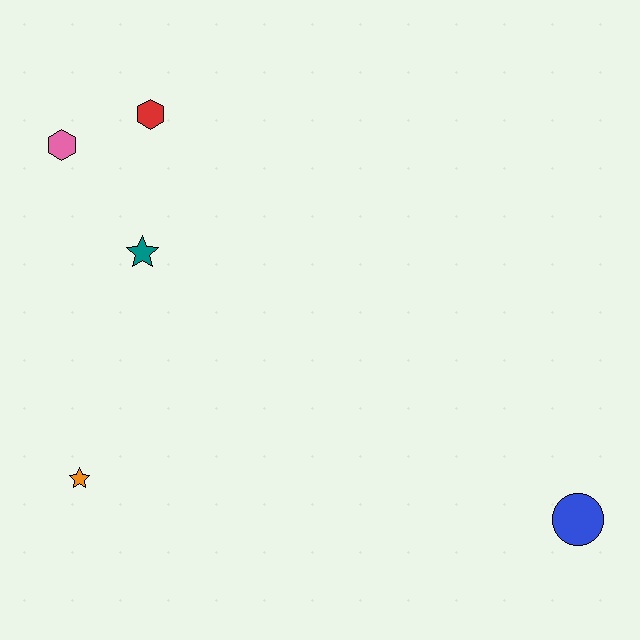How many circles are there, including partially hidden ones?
There is 1 circle.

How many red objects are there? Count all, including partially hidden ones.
There is 1 red object.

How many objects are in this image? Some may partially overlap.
There are 5 objects.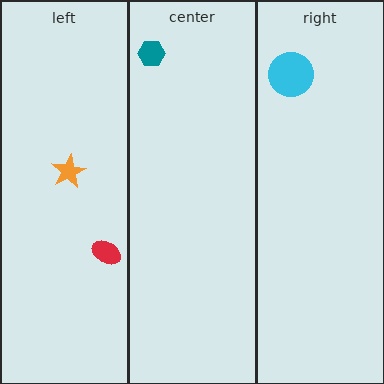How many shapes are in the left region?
2.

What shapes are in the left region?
The orange star, the red ellipse.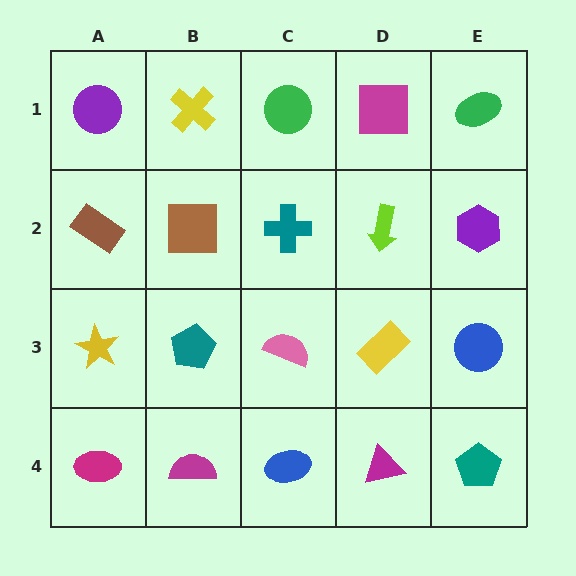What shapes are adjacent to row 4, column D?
A yellow rectangle (row 3, column D), a blue ellipse (row 4, column C), a teal pentagon (row 4, column E).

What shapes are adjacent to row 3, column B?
A brown square (row 2, column B), a magenta semicircle (row 4, column B), a yellow star (row 3, column A), a pink semicircle (row 3, column C).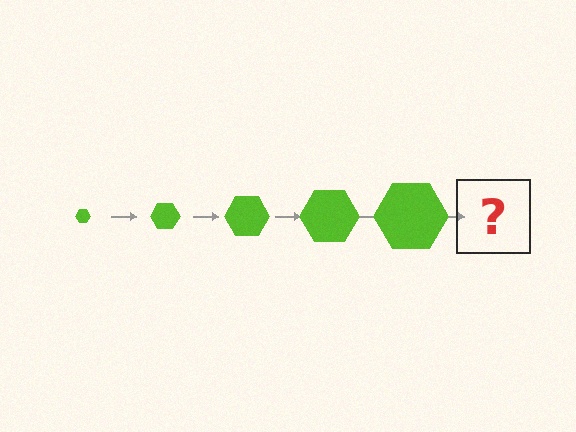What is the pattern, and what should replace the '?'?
The pattern is that the hexagon gets progressively larger each step. The '?' should be a lime hexagon, larger than the previous one.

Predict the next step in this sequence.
The next step is a lime hexagon, larger than the previous one.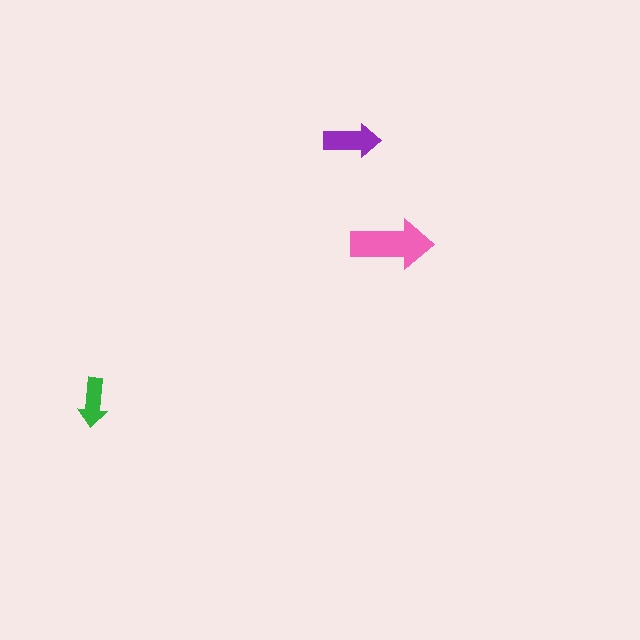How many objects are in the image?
There are 3 objects in the image.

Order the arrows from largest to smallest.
the pink one, the purple one, the green one.